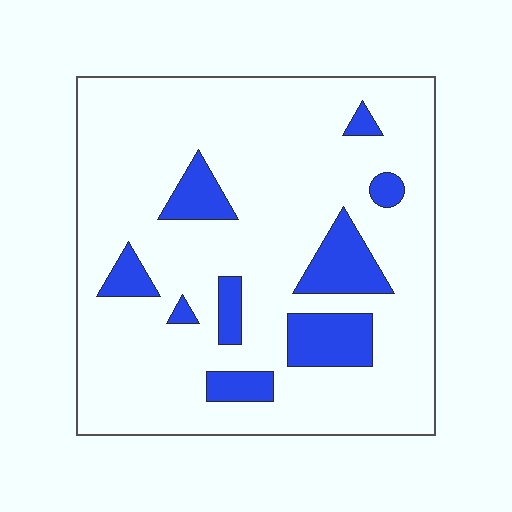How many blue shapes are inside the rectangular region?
9.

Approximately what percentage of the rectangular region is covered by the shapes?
Approximately 15%.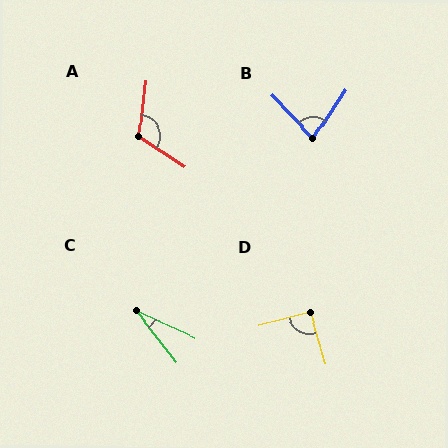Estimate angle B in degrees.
Approximately 77 degrees.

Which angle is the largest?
A, at approximately 117 degrees.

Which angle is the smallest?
C, at approximately 28 degrees.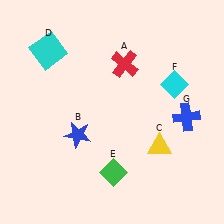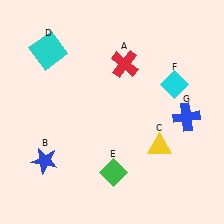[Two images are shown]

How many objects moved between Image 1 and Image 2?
1 object moved between the two images.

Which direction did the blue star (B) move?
The blue star (B) moved left.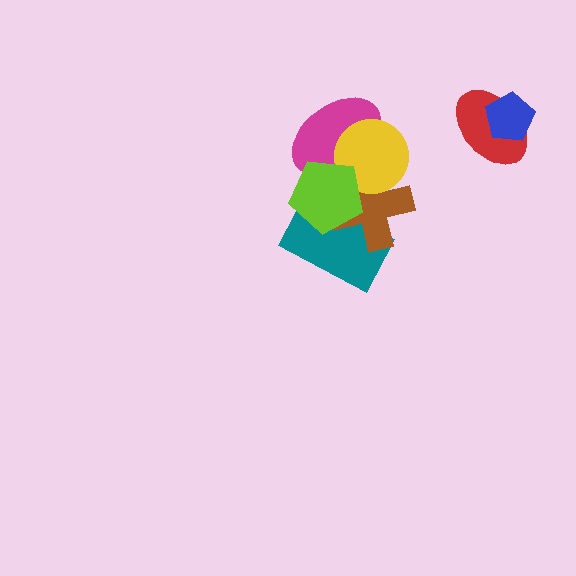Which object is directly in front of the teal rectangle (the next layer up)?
The brown cross is directly in front of the teal rectangle.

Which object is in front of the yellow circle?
The lime pentagon is in front of the yellow circle.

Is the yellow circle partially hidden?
Yes, it is partially covered by another shape.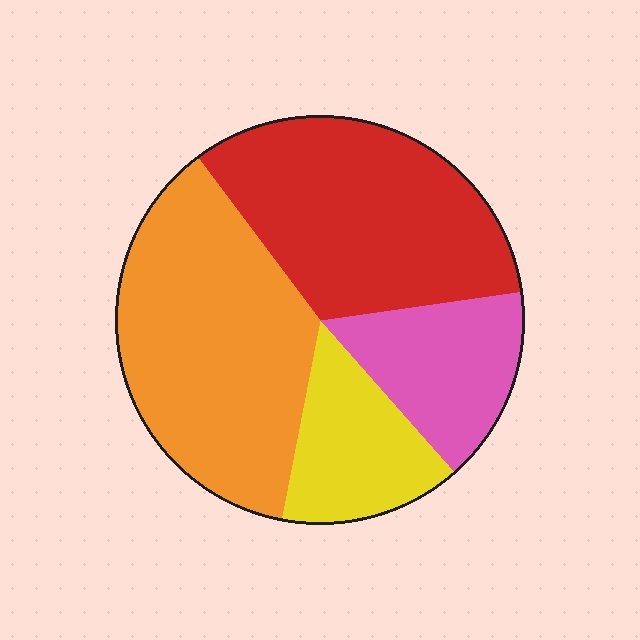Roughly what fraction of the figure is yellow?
Yellow takes up about one eighth (1/8) of the figure.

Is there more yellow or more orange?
Orange.